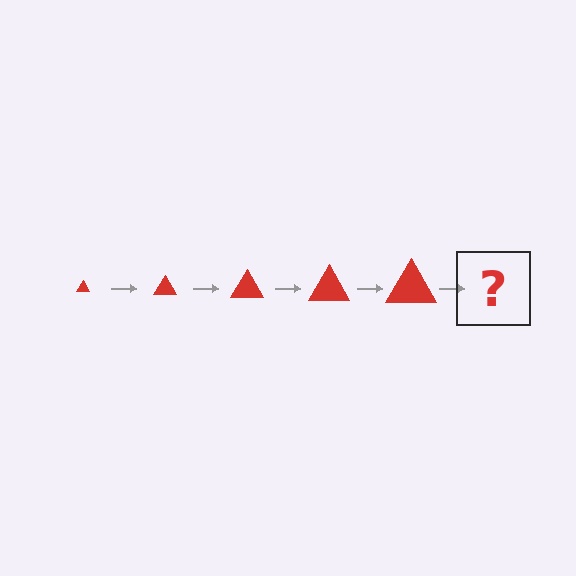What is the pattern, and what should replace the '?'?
The pattern is that the triangle gets progressively larger each step. The '?' should be a red triangle, larger than the previous one.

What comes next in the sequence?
The next element should be a red triangle, larger than the previous one.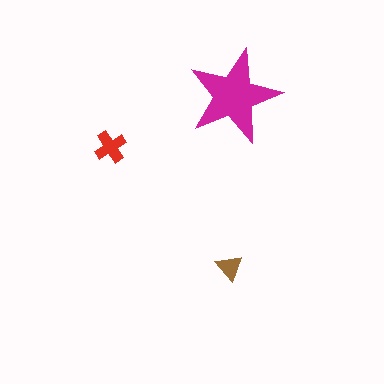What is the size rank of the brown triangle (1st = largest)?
3rd.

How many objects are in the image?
There are 3 objects in the image.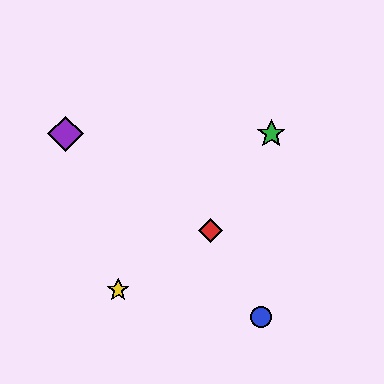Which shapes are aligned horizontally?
The green star, the purple diamond are aligned horizontally.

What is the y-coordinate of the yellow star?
The yellow star is at y≈290.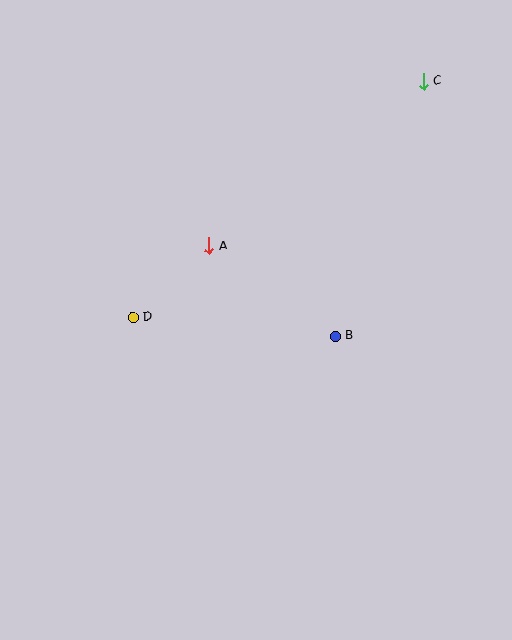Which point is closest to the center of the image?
Point B at (335, 336) is closest to the center.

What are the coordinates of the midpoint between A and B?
The midpoint between A and B is at (272, 291).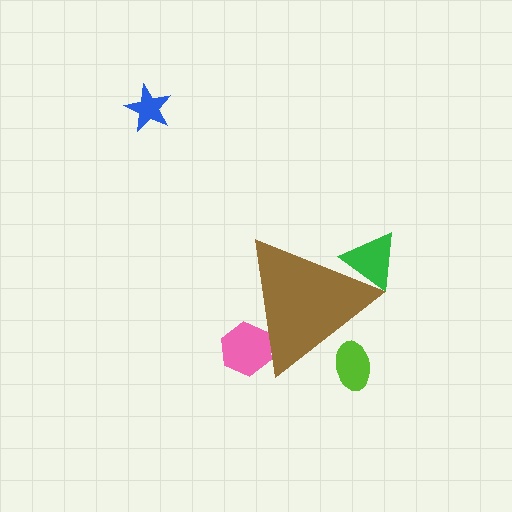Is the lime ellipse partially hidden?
Yes, the lime ellipse is partially hidden behind the brown triangle.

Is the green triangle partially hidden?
Yes, the green triangle is partially hidden behind the brown triangle.